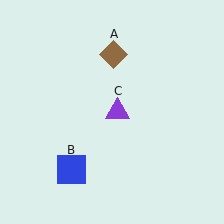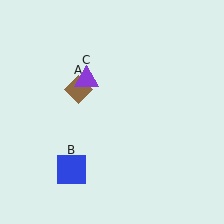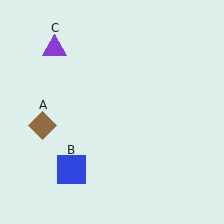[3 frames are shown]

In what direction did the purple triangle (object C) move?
The purple triangle (object C) moved up and to the left.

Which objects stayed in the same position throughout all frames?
Blue square (object B) remained stationary.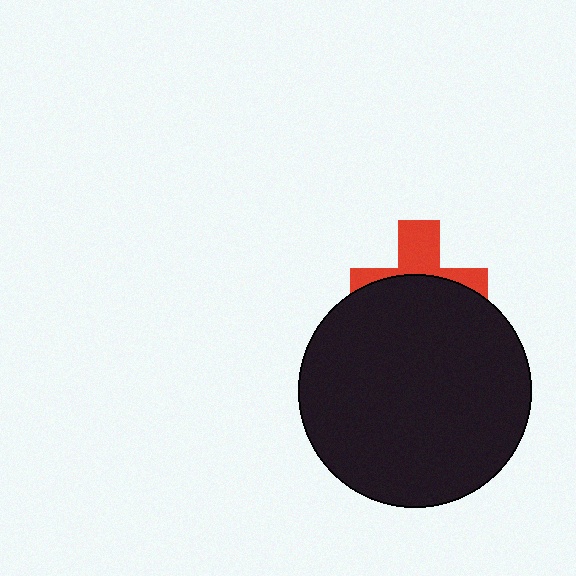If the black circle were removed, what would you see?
You would see the complete red cross.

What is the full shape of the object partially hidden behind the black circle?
The partially hidden object is a red cross.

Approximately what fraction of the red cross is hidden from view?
Roughly 60% of the red cross is hidden behind the black circle.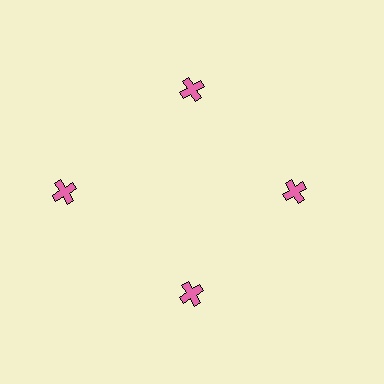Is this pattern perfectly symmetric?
No. The 4 pink crosses are arranged in a ring, but one element near the 9 o'clock position is pushed outward from the center, breaking the 4-fold rotational symmetry.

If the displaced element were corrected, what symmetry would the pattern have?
It would have 4-fold rotational symmetry — the pattern would map onto itself every 90 degrees.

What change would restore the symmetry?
The symmetry would be restored by moving it inward, back onto the ring so that all 4 crosses sit at equal angles and equal distance from the center.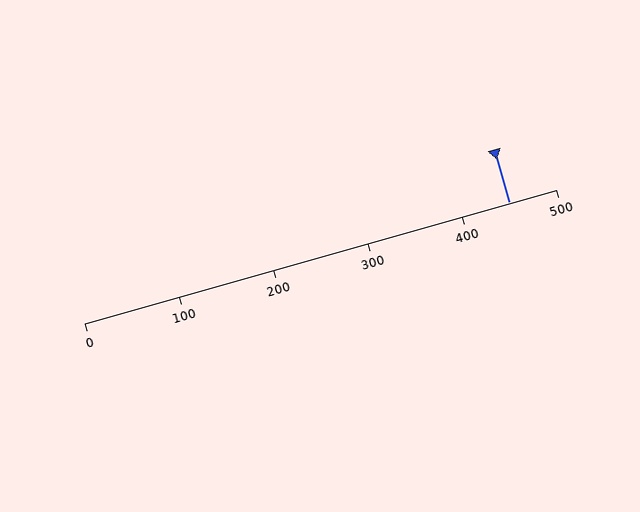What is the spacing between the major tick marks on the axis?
The major ticks are spaced 100 apart.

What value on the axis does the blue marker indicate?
The marker indicates approximately 450.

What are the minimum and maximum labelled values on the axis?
The axis runs from 0 to 500.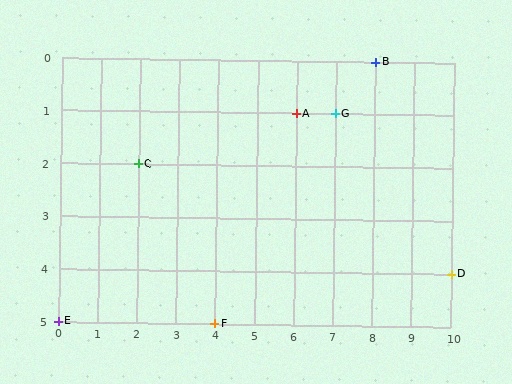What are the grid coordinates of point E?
Point E is at grid coordinates (0, 5).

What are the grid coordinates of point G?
Point G is at grid coordinates (7, 1).